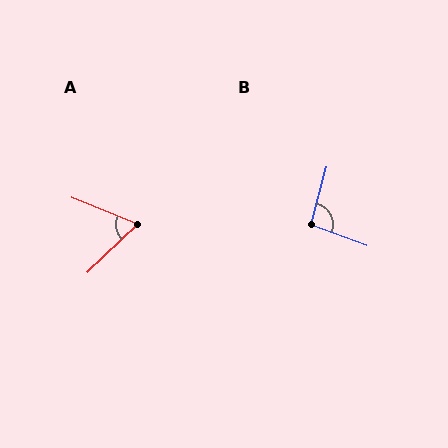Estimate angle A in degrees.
Approximately 66 degrees.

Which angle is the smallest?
A, at approximately 66 degrees.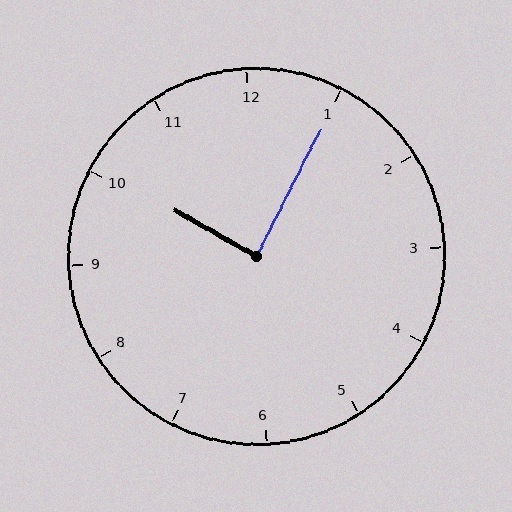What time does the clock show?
10:05.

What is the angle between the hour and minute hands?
Approximately 88 degrees.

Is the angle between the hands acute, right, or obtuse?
It is right.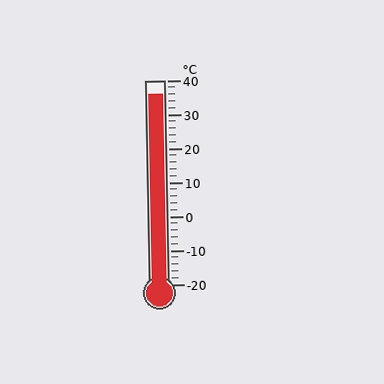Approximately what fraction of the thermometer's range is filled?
The thermometer is filled to approximately 95% of its range.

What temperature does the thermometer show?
The thermometer shows approximately 36°C.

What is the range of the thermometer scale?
The thermometer scale ranges from -20°C to 40°C.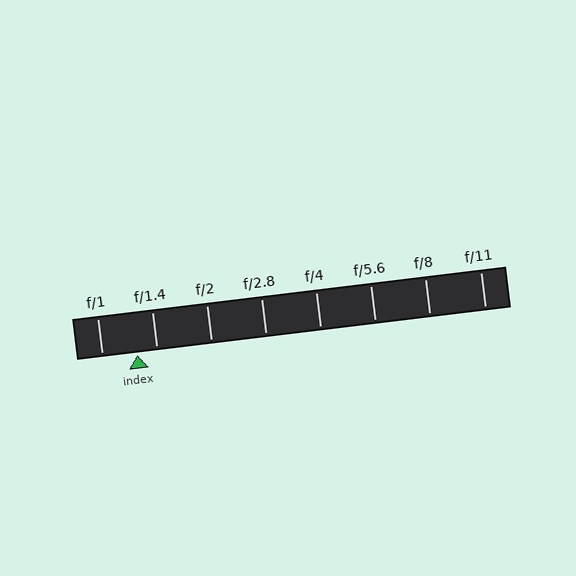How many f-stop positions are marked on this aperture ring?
There are 8 f-stop positions marked.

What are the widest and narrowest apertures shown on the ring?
The widest aperture shown is f/1 and the narrowest is f/11.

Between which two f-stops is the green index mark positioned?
The index mark is between f/1 and f/1.4.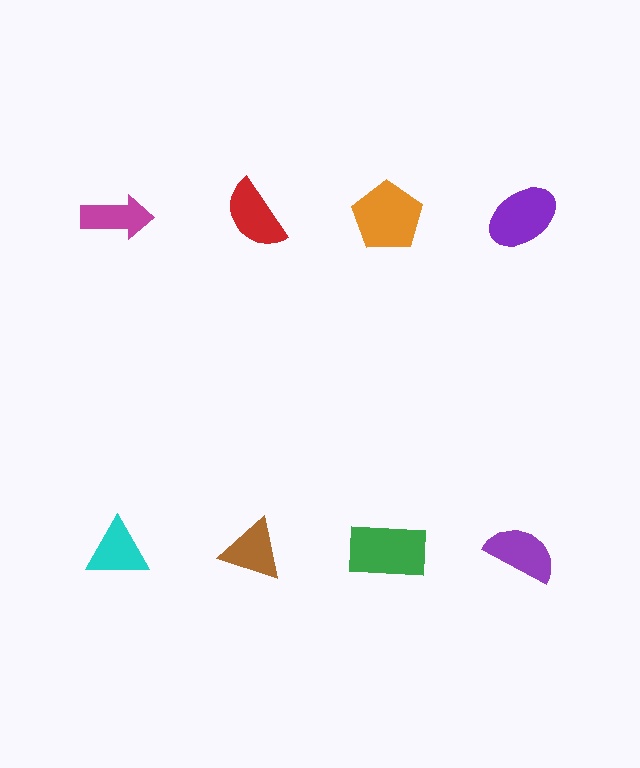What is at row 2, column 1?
A cyan triangle.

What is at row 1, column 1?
A magenta arrow.